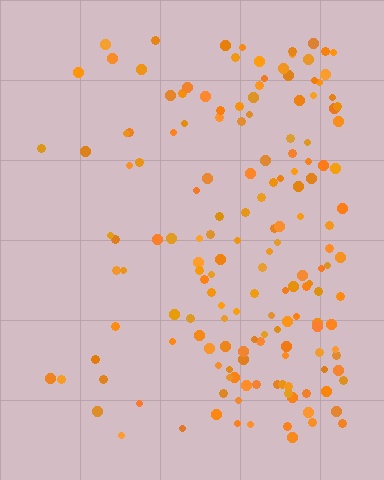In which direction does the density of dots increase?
From left to right, with the right side densest.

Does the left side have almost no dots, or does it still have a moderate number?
Still a moderate number, just noticeably fewer than the right.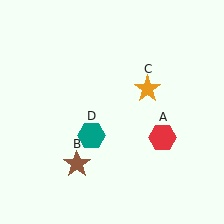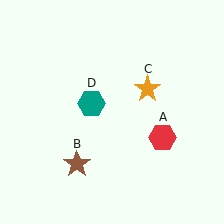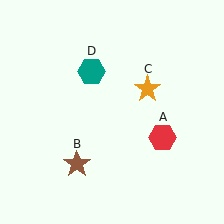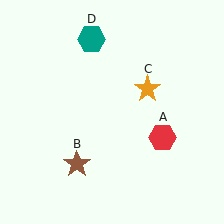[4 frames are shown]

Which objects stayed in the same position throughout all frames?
Red hexagon (object A) and brown star (object B) and orange star (object C) remained stationary.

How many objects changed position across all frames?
1 object changed position: teal hexagon (object D).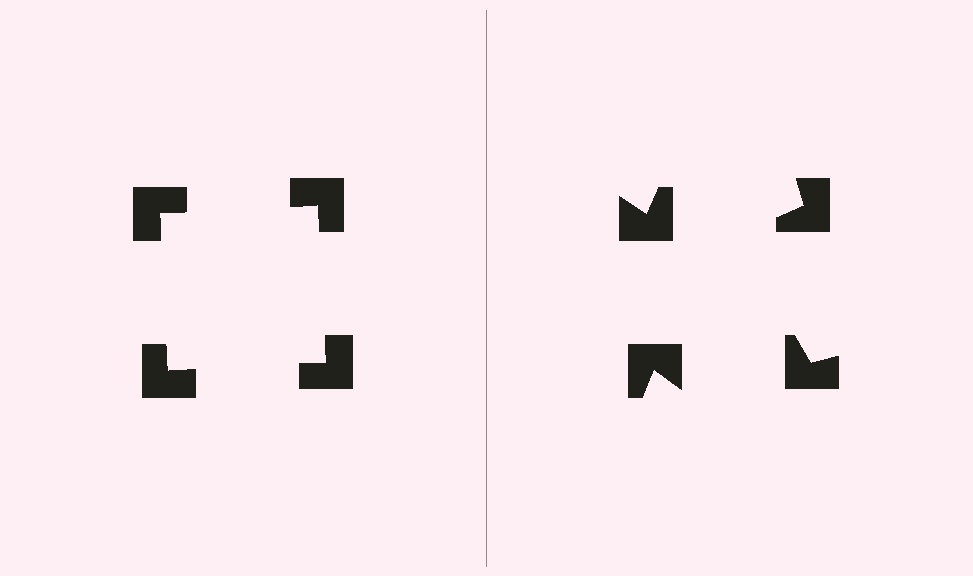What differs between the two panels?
The notched squares are positioned identically on both sides; only the wedge orientations differ. On the left they align to a square; on the right they are misaligned.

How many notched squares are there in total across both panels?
8 — 4 on each side.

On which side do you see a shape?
An illusory square appears on the left side. On the right side the wedge cuts are rotated, so no coherent shape forms.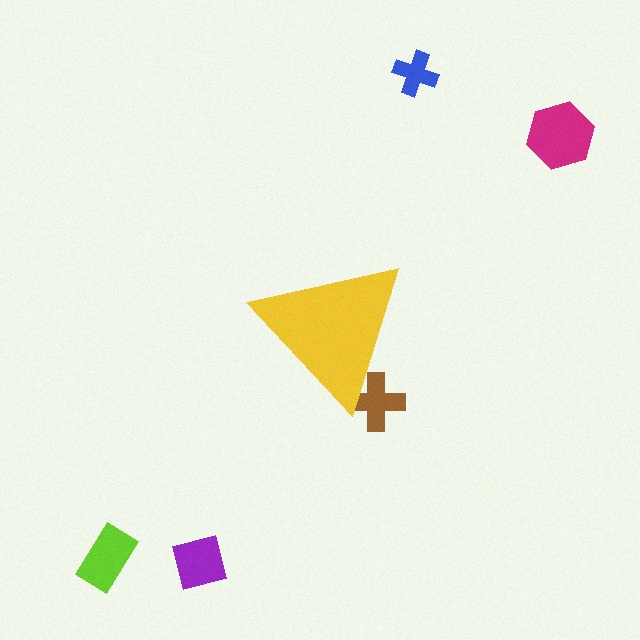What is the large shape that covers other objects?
A yellow triangle.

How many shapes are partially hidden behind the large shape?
1 shape is partially hidden.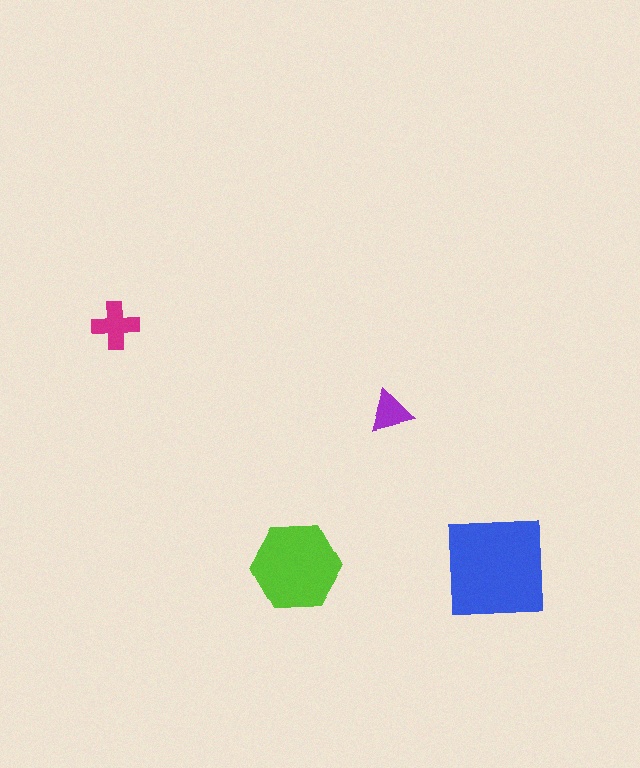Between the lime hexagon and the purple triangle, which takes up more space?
The lime hexagon.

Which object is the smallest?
The purple triangle.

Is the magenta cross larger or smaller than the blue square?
Smaller.